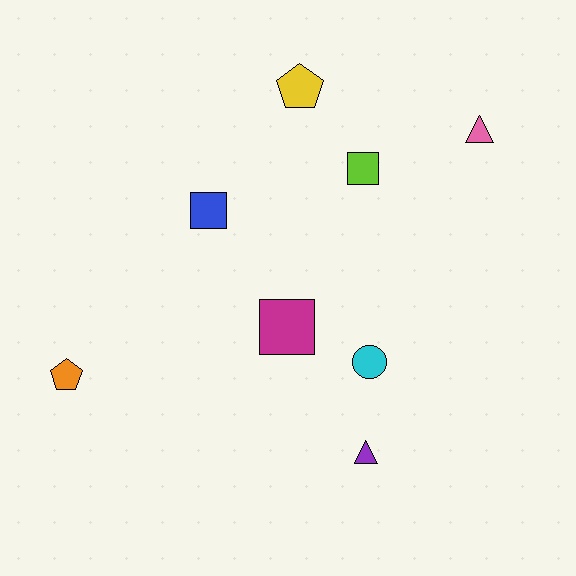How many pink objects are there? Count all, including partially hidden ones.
There is 1 pink object.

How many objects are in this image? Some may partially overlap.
There are 8 objects.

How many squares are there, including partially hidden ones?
There are 3 squares.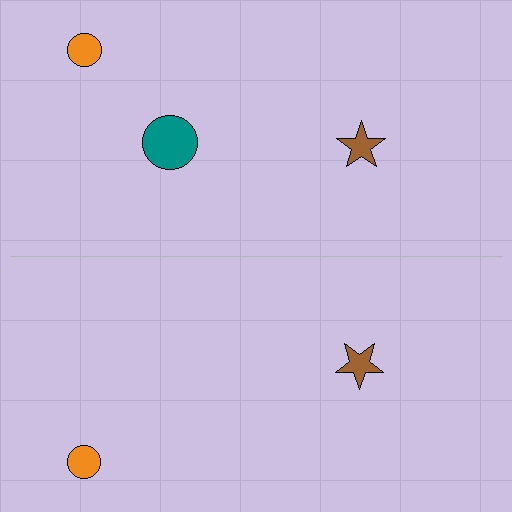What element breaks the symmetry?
A teal circle is missing from the bottom side.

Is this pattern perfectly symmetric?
No, the pattern is not perfectly symmetric. A teal circle is missing from the bottom side.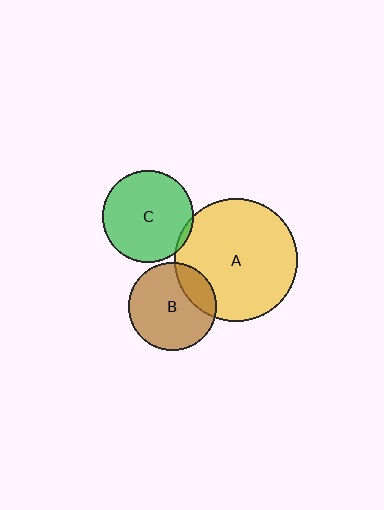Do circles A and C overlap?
Yes.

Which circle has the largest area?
Circle A (yellow).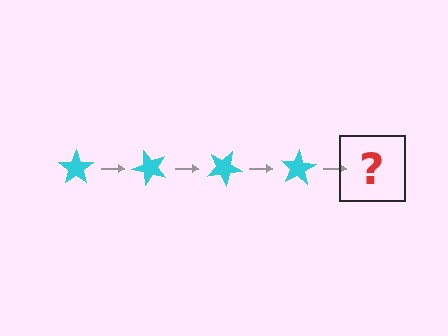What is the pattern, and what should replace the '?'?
The pattern is that the star rotates 50 degrees each step. The '?' should be a cyan star rotated 200 degrees.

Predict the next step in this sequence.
The next step is a cyan star rotated 200 degrees.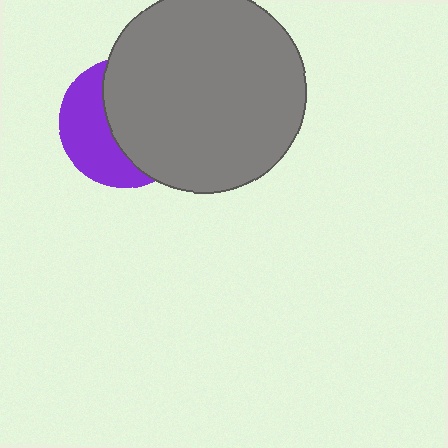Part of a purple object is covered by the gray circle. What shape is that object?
It is a circle.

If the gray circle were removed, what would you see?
You would see the complete purple circle.